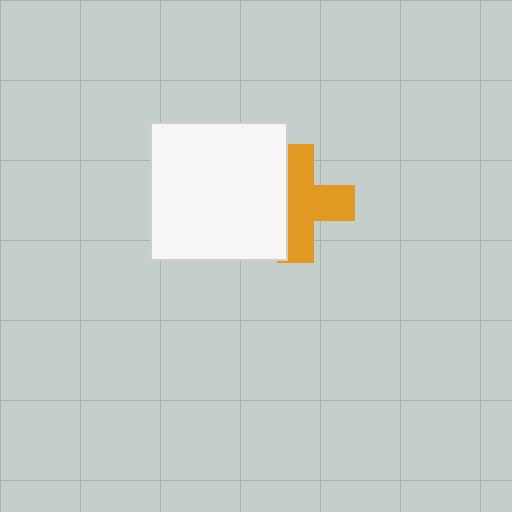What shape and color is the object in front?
The object in front is a white rectangle.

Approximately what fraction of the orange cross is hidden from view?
Roughly 37% of the orange cross is hidden behind the white rectangle.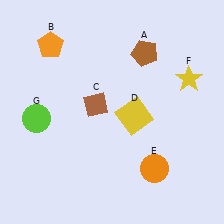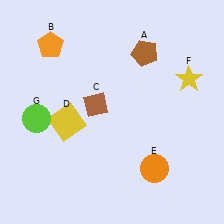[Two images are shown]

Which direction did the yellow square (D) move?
The yellow square (D) moved left.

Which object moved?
The yellow square (D) moved left.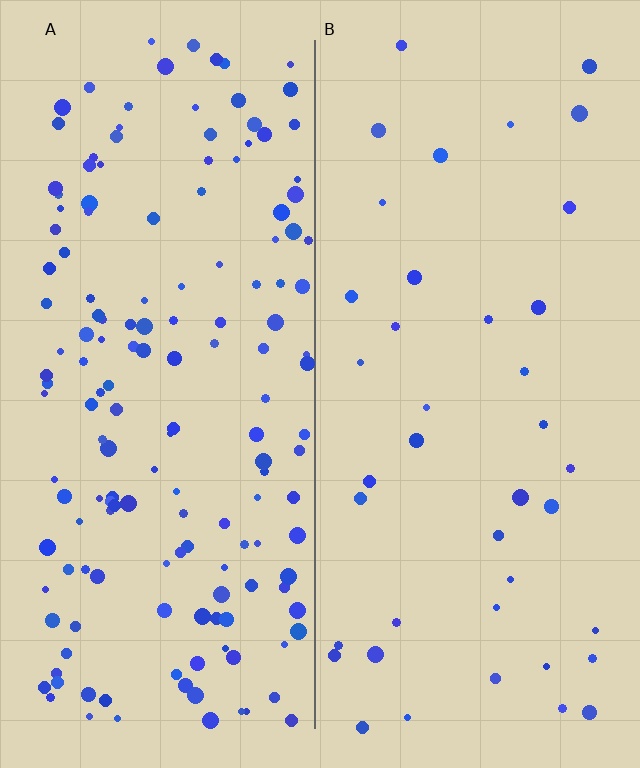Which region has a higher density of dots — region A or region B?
A (the left).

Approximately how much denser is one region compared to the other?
Approximately 4.0× — region A over region B.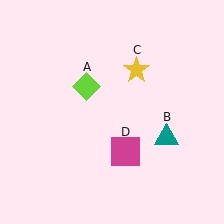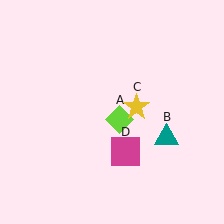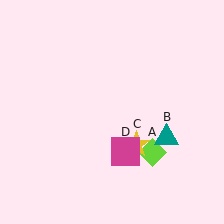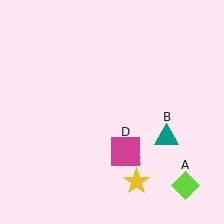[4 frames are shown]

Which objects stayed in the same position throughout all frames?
Teal triangle (object B) and magenta square (object D) remained stationary.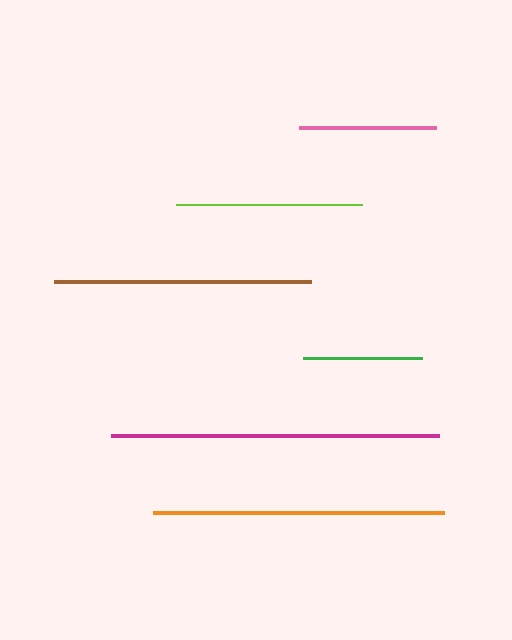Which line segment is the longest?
The magenta line is the longest at approximately 328 pixels.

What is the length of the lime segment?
The lime segment is approximately 186 pixels long.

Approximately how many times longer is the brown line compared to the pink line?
The brown line is approximately 1.9 times the length of the pink line.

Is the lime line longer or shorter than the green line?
The lime line is longer than the green line.